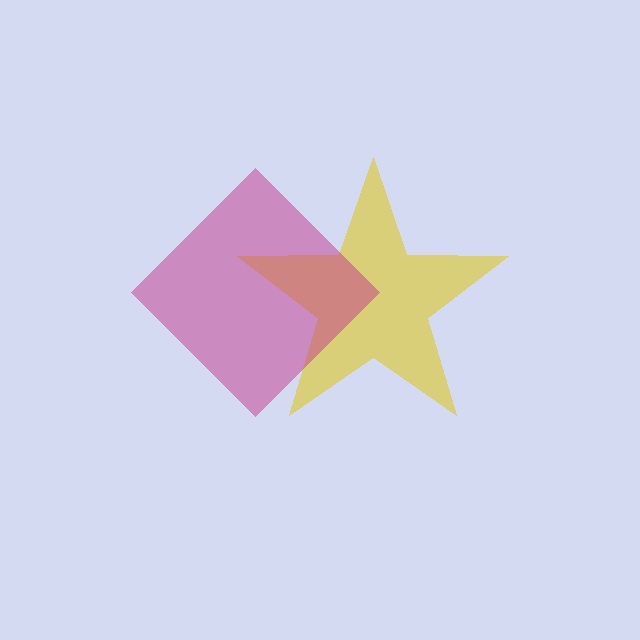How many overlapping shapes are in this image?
There are 2 overlapping shapes in the image.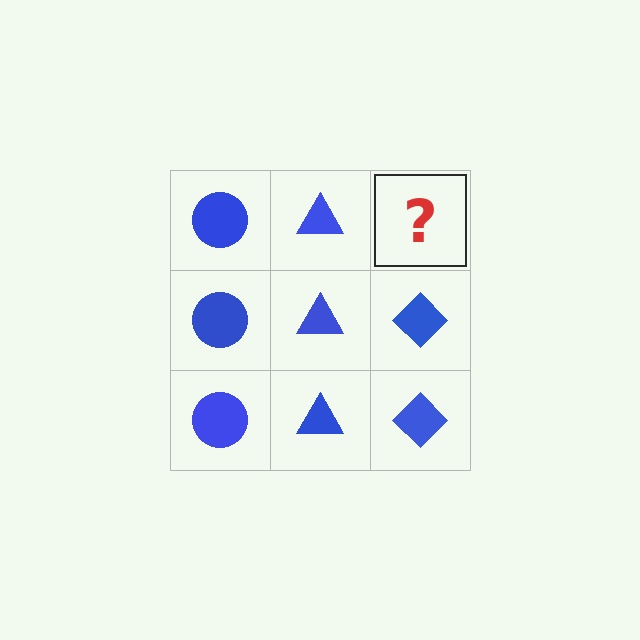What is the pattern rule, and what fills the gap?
The rule is that each column has a consistent shape. The gap should be filled with a blue diamond.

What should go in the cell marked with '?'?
The missing cell should contain a blue diamond.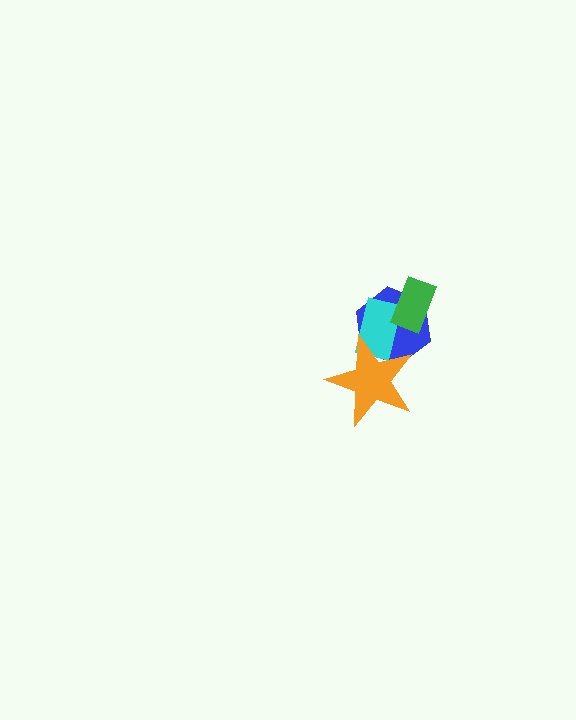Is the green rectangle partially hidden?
No, no other shape covers it.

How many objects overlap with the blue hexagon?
3 objects overlap with the blue hexagon.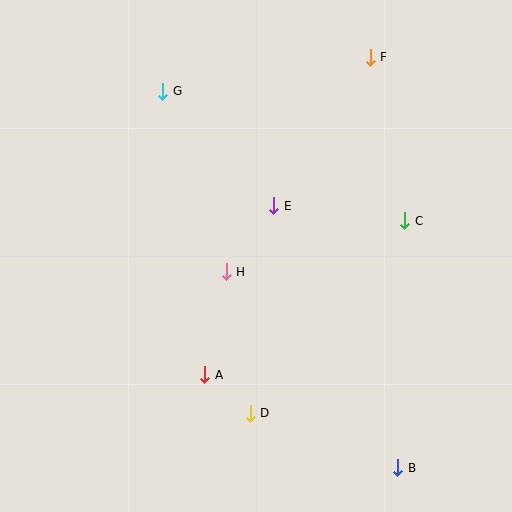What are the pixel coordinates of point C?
Point C is at (405, 221).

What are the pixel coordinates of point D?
Point D is at (250, 413).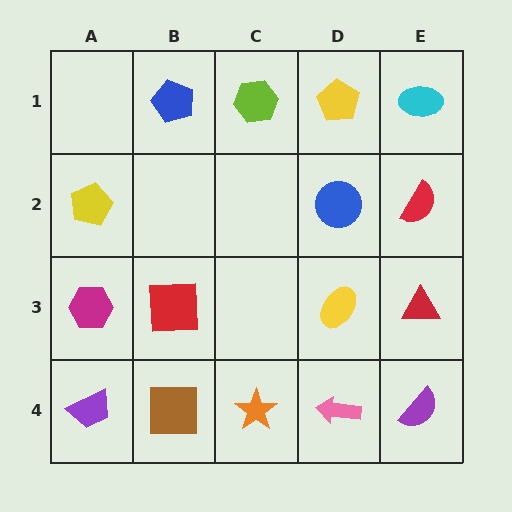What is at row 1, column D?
A yellow pentagon.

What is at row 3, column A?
A magenta hexagon.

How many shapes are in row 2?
3 shapes.